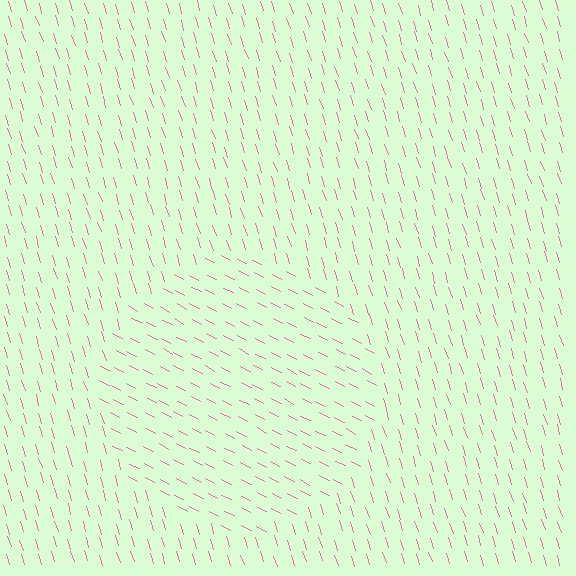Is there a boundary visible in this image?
Yes, there is a texture boundary formed by a change in line orientation.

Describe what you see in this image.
The image is filled with small pink line segments. A circle region in the image has lines oriented differently from the surrounding lines, creating a visible texture boundary.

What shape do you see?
I see a circle.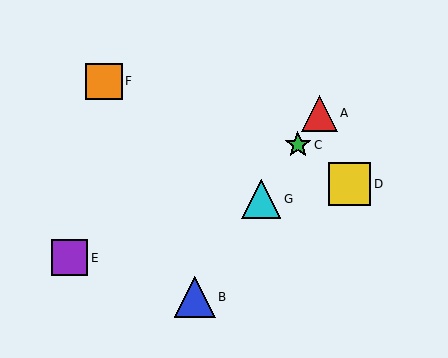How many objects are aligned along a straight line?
4 objects (A, B, C, G) are aligned along a straight line.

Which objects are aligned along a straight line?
Objects A, B, C, G are aligned along a straight line.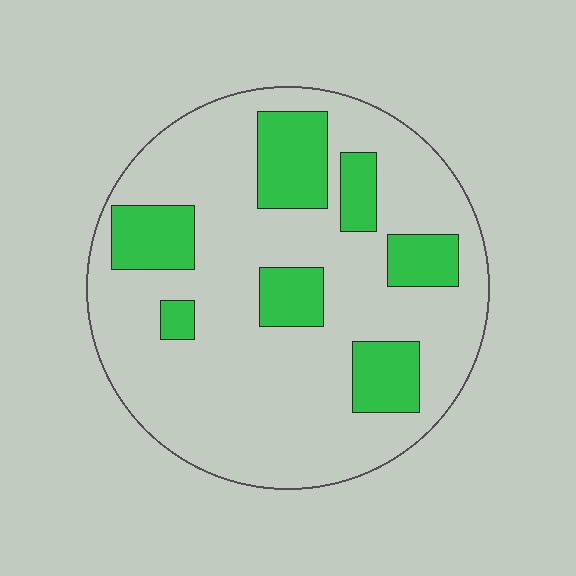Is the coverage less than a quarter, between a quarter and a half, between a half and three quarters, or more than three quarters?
Less than a quarter.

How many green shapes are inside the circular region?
7.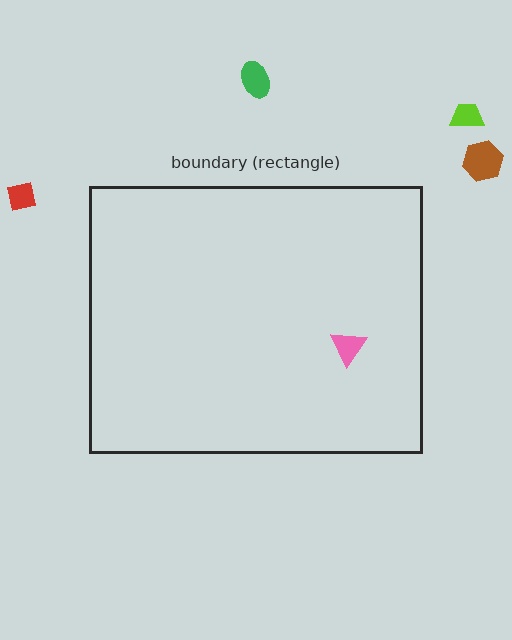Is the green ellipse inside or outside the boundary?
Outside.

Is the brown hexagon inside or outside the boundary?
Outside.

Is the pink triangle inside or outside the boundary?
Inside.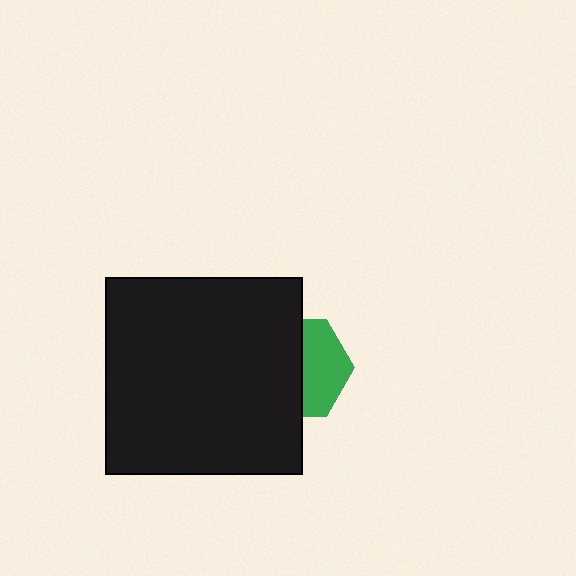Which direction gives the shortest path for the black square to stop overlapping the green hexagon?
Moving left gives the shortest separation.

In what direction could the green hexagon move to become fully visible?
The green hexagon could move right. That would shift it out from behind the black square entirely.